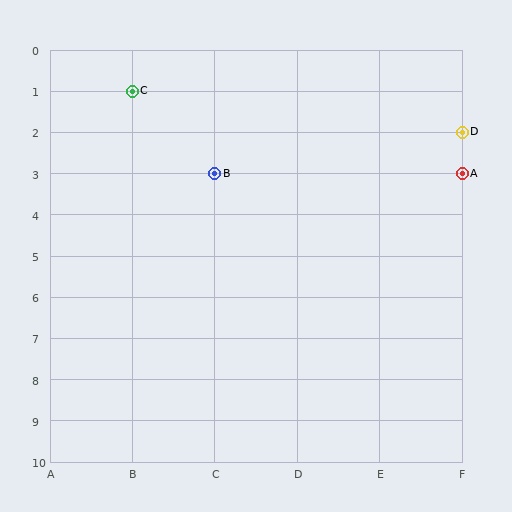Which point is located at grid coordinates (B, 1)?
Point C is at (B, 1).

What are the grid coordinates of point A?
Point A is at grid coordinates (F, 3).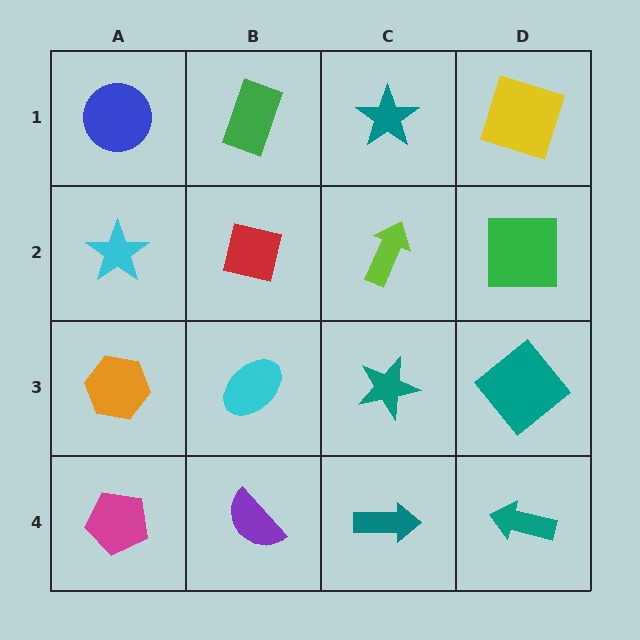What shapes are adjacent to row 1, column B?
A red square (row 2, column B), a blue circle (row 1, column A), a teal star (row 1, column C).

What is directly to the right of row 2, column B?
A lime arrow.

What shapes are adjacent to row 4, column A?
An orange hexagon (row 3, column A), a purple semicircle (row 4, column B).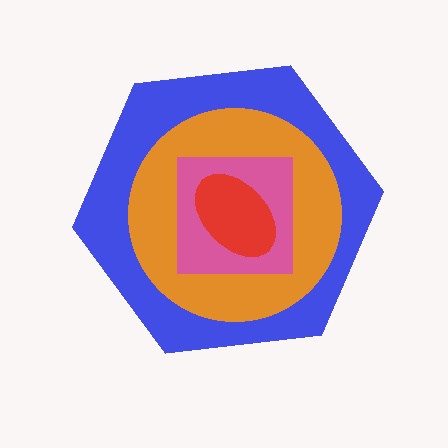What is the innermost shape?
The red ellipse.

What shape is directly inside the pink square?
The red ellipse.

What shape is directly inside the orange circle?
The pink square.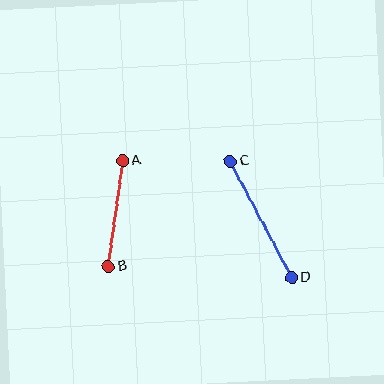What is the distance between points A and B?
The distance is approximately 107 pixels.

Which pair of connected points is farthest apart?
Points C and D are farthest apart.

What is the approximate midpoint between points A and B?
The midpoint is at approximately (115, 213) pixels.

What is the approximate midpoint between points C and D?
The midpoint is at approximately (261, 219) pixels.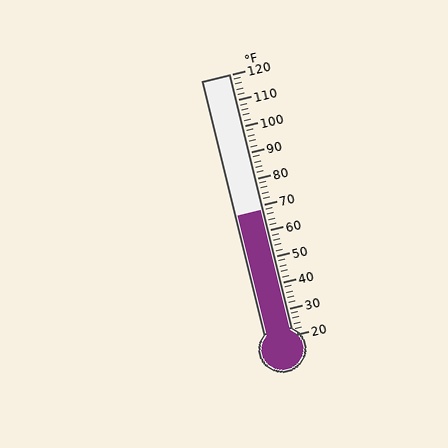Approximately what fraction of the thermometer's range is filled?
The thermometer is filled to approximately 50% of its range.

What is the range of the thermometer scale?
The thermometer scale ranges from 20°F to 120°F.